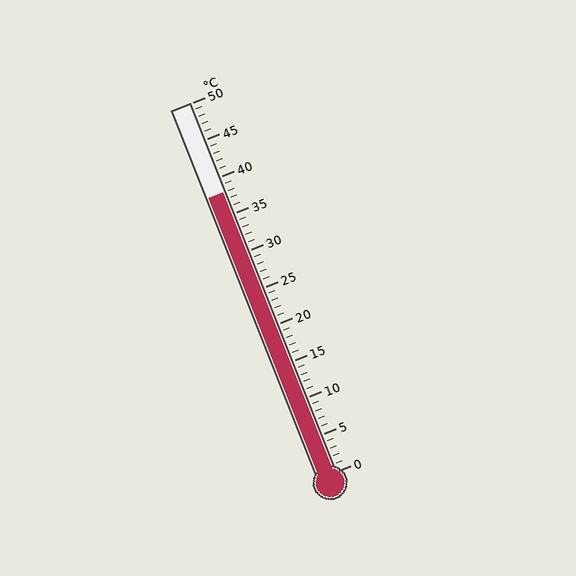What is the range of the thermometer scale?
The thermometer scale ranges from 0°C to 50°C.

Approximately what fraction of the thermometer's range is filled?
The thermometer is filled to approximately 75% of its range.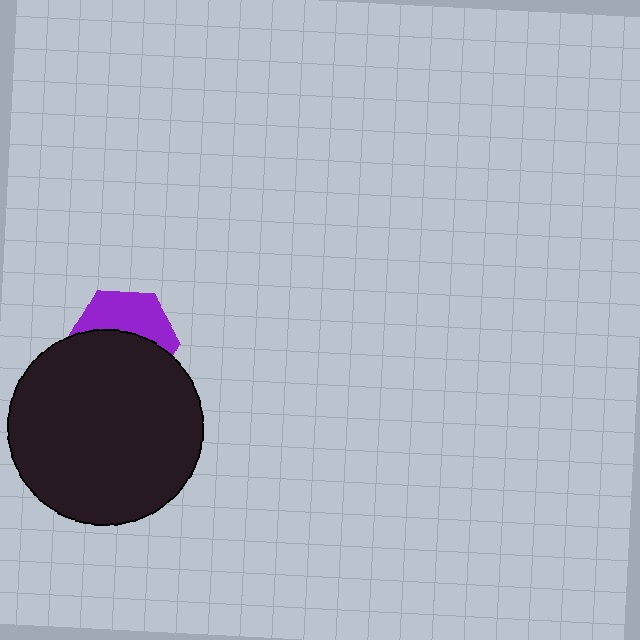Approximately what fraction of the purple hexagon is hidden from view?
Roughly 57% of the purple hexagon is hidden behind the black circle.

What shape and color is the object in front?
The object in front is a black circle.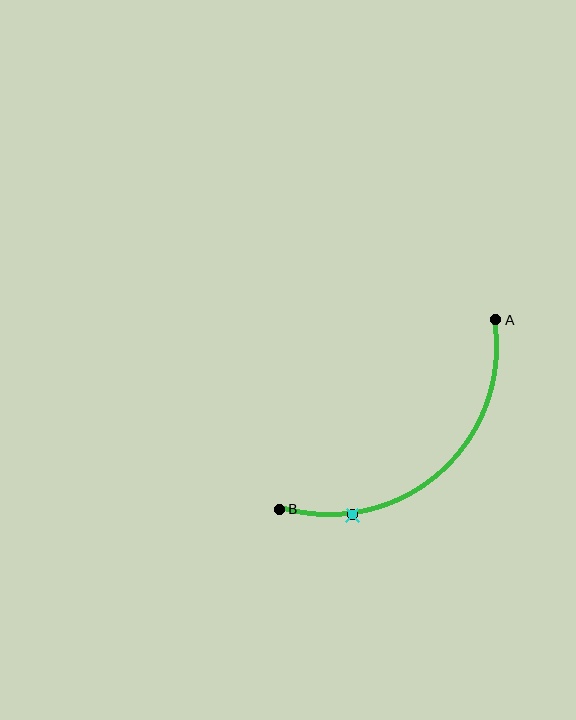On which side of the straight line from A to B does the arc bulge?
The arc bulges below and to the right of the straight line connecting A and B.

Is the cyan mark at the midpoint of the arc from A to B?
No. The cyan mark lies on the arc but is closer to endpoint B. The arc midpoint would be at the point on the curve equidistant along the arc from both A and B.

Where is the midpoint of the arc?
The arc midpoint is the point on the curve farthest from the straight line joining A and B. It sits below and to the right of that line.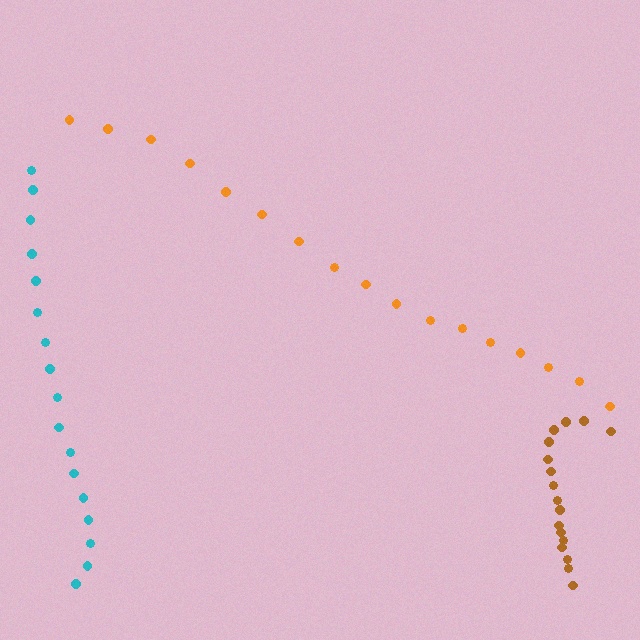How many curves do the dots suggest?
There are 3 distinct paths.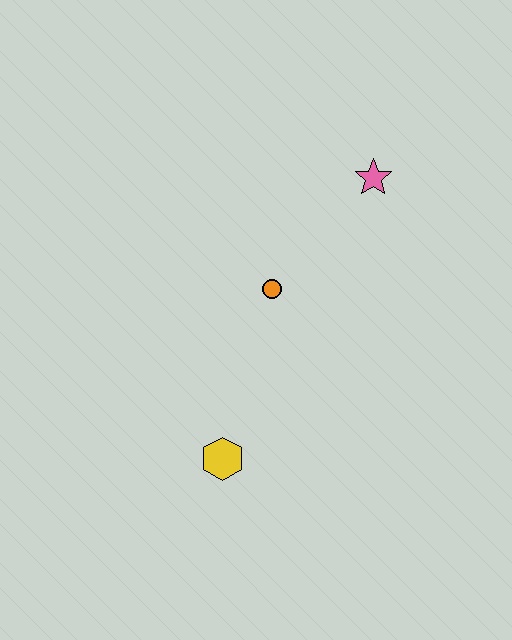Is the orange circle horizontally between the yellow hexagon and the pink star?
Yes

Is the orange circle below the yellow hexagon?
No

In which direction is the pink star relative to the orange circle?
The pink star is above the orange circle.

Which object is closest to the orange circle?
The pink star is closest to the orange circle.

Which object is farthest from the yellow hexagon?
The pink star is farthest from the yellow hexagon.